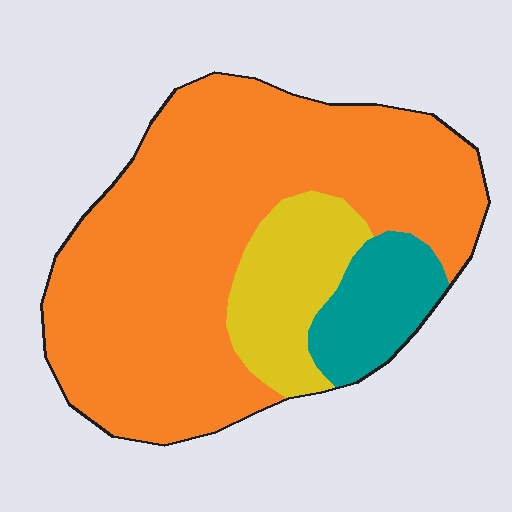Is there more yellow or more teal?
Yellow.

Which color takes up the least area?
Teal, at roughly 10%.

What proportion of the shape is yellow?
Yellow takes up less than a sixth of the shape.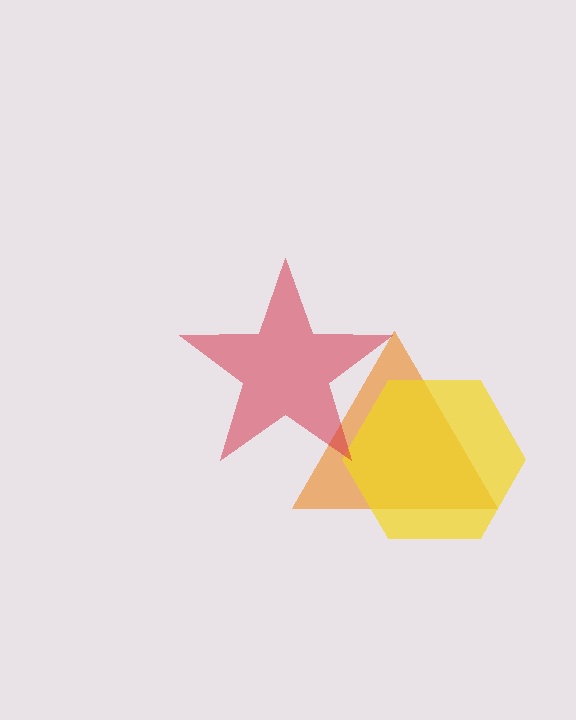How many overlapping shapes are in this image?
There are 3 overlapping shapes in the image.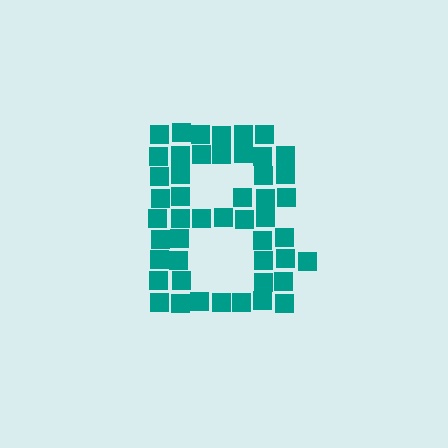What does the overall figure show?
The overall figure shows the letter B.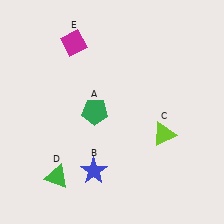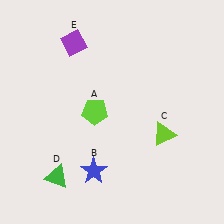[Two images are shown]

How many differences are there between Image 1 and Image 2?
There are 2 differences between the two images.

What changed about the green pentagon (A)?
In Image 1, A is green. In Image 2, it changed to lime.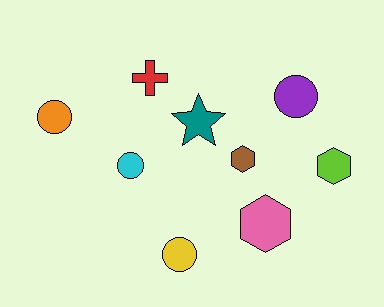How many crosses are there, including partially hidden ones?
There is 1 cross.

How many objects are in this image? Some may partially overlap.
There are 9 objects.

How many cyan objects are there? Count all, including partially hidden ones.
There is 1 cyan object.